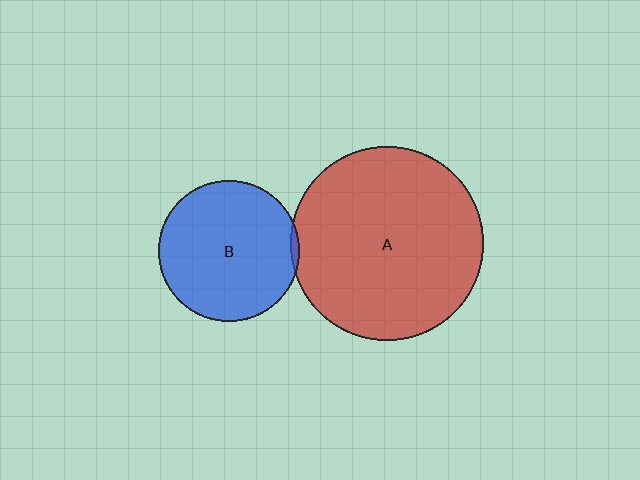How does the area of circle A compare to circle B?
Approximately 1.9 times.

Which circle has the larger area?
Circle A (red).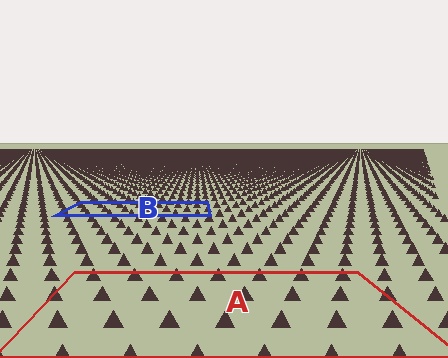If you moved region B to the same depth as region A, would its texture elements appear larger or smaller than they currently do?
They would appear larger. At a closer depth, the same texture elements are projected at a bigger on-screen size.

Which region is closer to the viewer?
Region A is closer. The texture elements there are larger and more spread out.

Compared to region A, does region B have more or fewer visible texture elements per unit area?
Region B has more texture elements per unit area — they are packed more densely because it is farther away.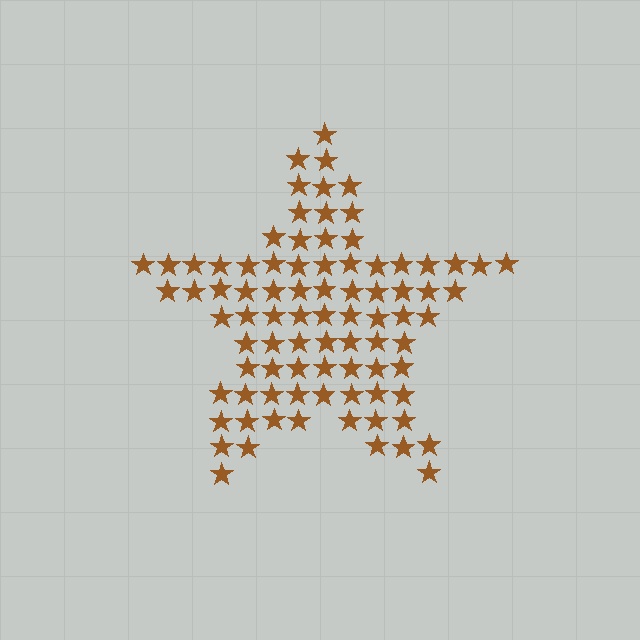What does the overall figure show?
The overall figure shows a star.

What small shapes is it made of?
It is made of small stars.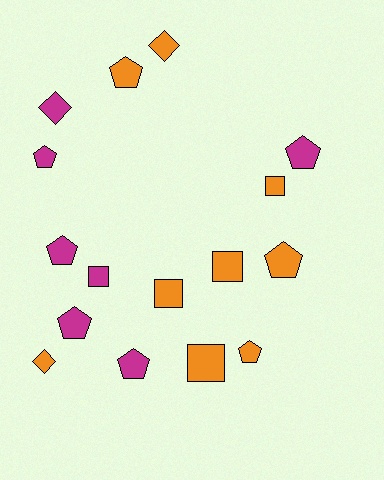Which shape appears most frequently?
Pentagon, with 8 objects.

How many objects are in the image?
There are 16 objects.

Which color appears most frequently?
Orange, with 9 objects.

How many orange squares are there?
There are 4 orange squares.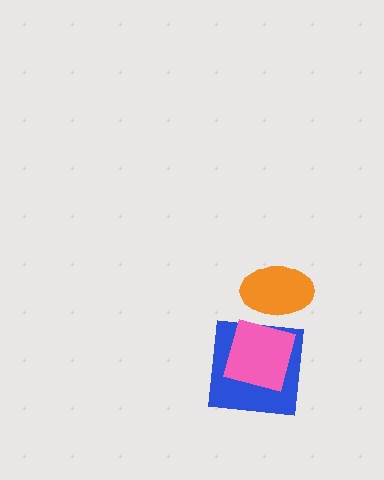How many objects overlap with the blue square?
1 object overlaps with the blue square.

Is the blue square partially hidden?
Yes, it is partially covered by another shape.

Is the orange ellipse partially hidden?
No, no other shape covers it.